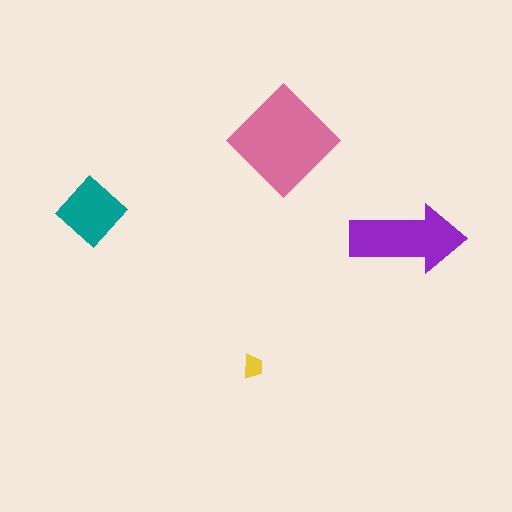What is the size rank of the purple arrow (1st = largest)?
2nd.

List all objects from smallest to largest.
The yellow trapezoid, the teal diamond, the purple arrow, the pink diamond.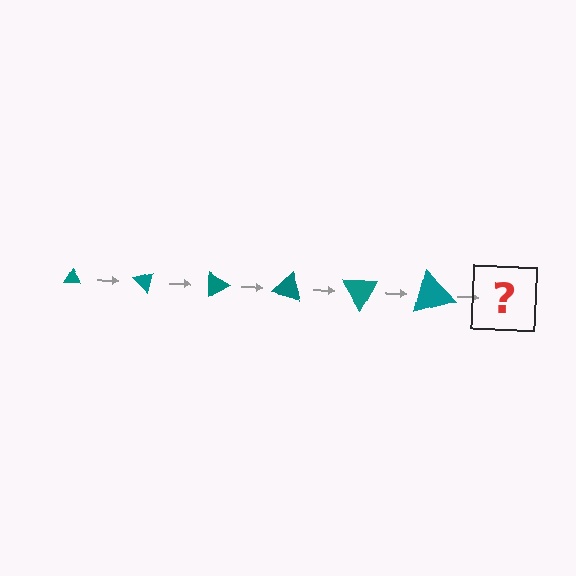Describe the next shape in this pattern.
It should be a triangle, larger than the previous one and rotated 270 degrees from the start.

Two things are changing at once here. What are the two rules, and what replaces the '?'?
The two rules are that the triangle grows larger each step and it rotates 45 degrees each step. The '?' should be a triangle, larger than the previous one and rotated 270 degrees from the start.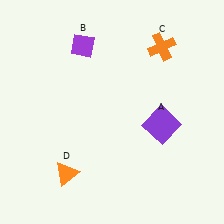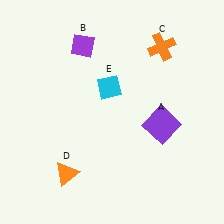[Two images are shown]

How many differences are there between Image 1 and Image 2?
There is 1 difference between the two images.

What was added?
A cyan diamond (E) was added in Image 2.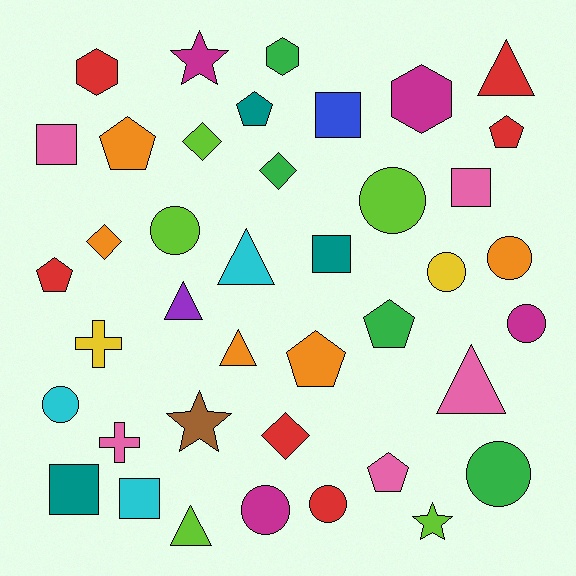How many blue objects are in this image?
There is 1 blue object.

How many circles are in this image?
There are 9 circles.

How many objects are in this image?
There are 40 objects.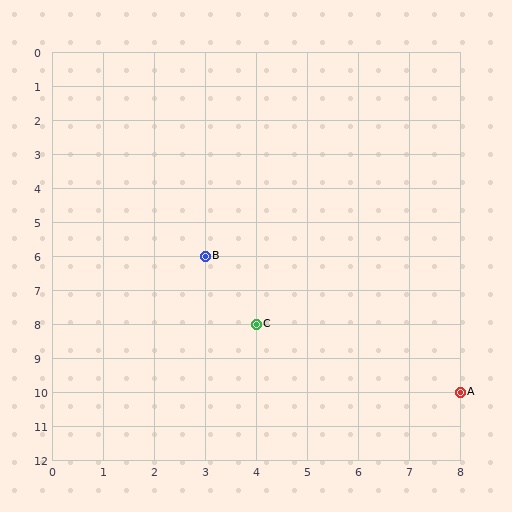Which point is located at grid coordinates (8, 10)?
Point A is at (8, 10).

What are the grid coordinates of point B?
Point B is at grid coordinates (3, 6).